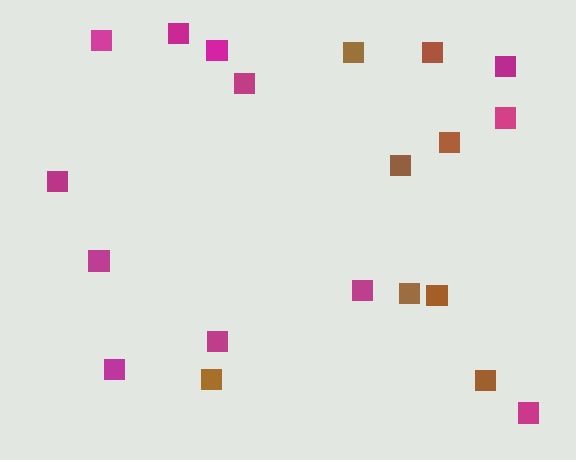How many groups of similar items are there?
There are 2 groups: one group of brown squares (8) and one group of magenta squares (12).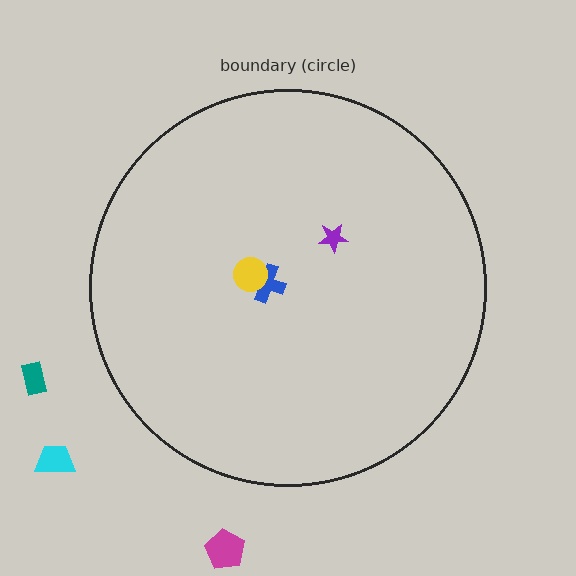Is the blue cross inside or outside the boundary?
Inside.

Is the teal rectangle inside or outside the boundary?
Outside.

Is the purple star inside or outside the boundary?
Inside.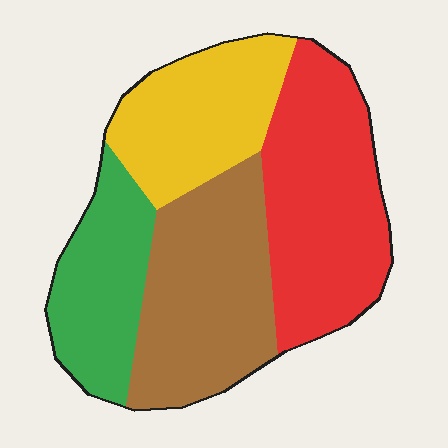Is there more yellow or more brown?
Brown.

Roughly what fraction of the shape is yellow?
Yellow covers around 20% of the shape.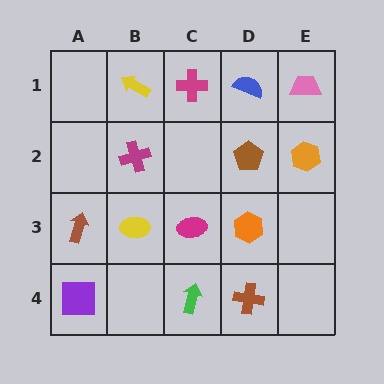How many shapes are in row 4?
3 shapes.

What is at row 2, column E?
An orange hexagon.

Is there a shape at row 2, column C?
No, that cell is empty.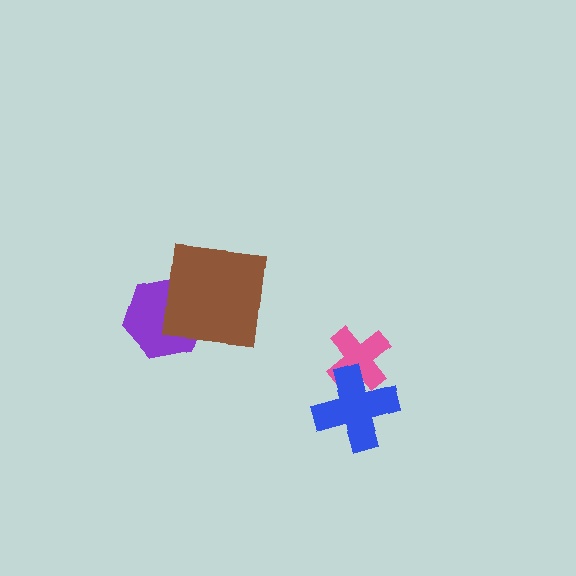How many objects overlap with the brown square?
1 object overlaps with the brown square.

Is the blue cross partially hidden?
No, no other shape covers it.